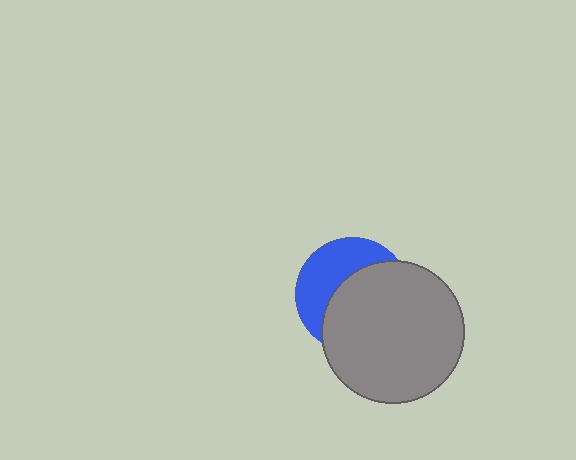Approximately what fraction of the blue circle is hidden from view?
Roughly 59% of the blue circle is hidden behind the gray circle.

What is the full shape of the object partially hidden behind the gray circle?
The partially hidden object is a blue circle.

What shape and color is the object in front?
The object in front is a gray circle.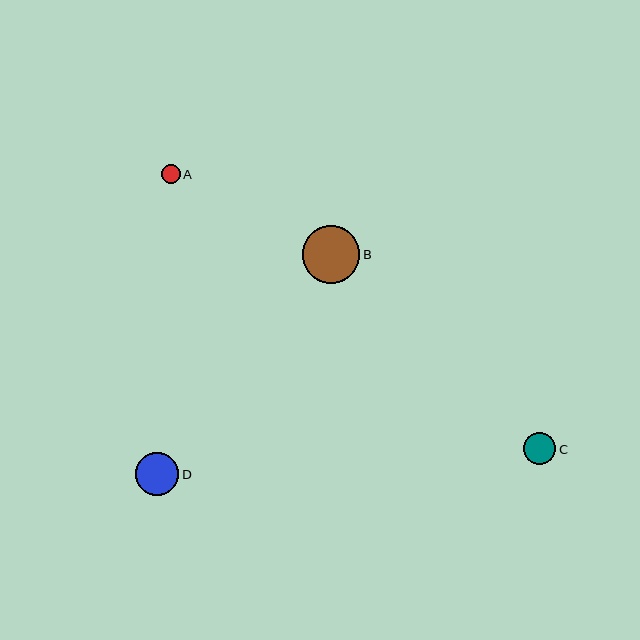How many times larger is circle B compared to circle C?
Circle B is approximately 1.8 times the size of circle C.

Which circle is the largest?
Circle B is the largest with a size of approximately 58 pixels.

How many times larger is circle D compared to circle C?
Circle D is approximately 1.3 times the size of circle C.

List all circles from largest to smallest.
From largest to smallest: B, D, C, A.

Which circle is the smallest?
Circle A is the smallest with a size of approximately 18 pixels.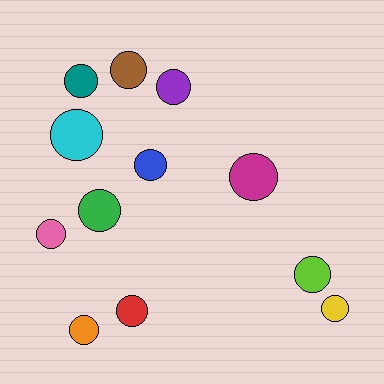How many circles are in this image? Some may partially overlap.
There are 12 circles.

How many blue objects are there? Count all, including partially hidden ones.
There is 1 blue object.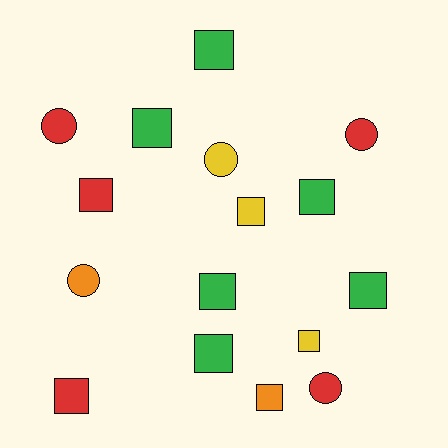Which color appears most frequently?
Green, with 6 objects.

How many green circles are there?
There are no green circles.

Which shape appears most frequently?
Square, with 11 objects.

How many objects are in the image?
There are 16 objects.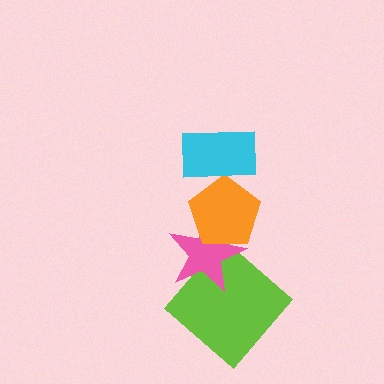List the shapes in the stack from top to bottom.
From top to bottom: the cyan rectangle, the orange pentagon, the pink star, the lime diamond.